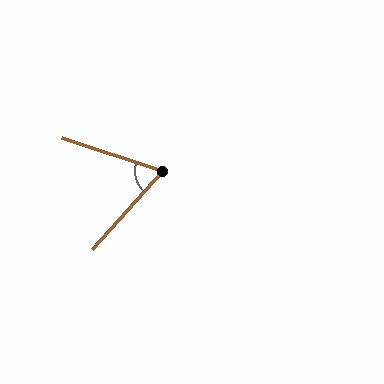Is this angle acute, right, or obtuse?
It is acute.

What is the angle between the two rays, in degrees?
Approximately 66 degrees.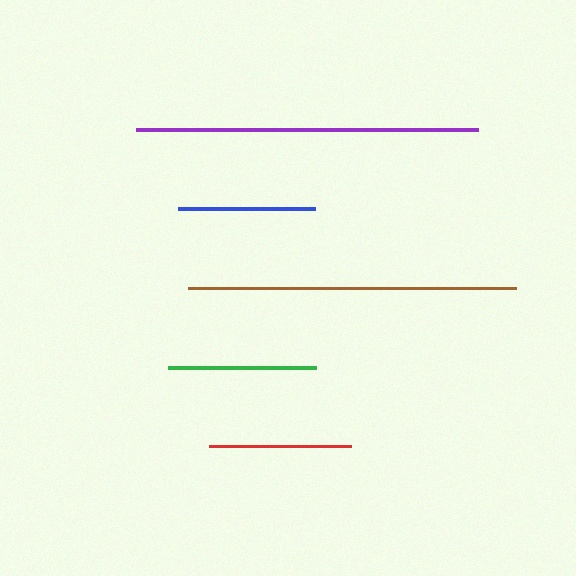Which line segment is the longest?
The purple line is the longest at approximately 343 pixels.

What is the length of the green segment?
The green segment is approximately 147 pixels long.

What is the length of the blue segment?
The blue segment is approximately 137 pixels long.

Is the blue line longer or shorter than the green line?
The green line is longer than the blue line.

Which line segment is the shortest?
The blue line is the shortest at approximately 137 pixels.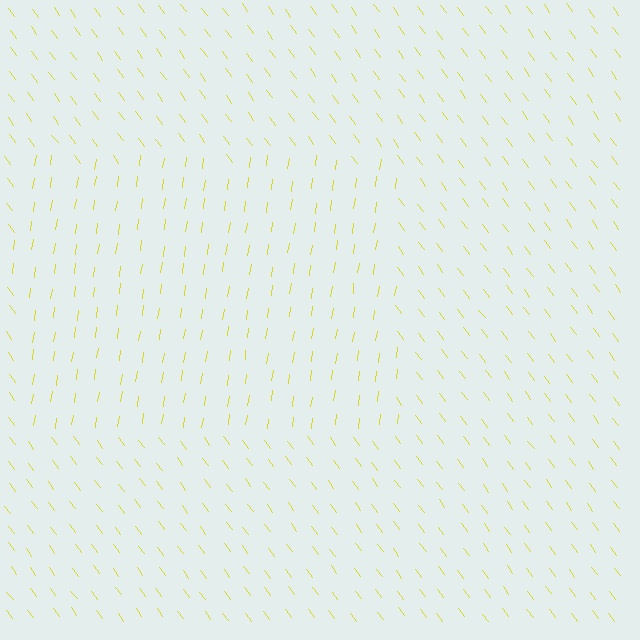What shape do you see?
I see a rectangle.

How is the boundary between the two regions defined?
The boundary is defined purely by a change in line orientation (approximately 45 degrees difference). All lines are the same color and thickness.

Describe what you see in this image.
The image is filled with small yellow line segments. A rectangle region in the image has lines oriented differently from the surrounding lines, creating a visible texture boundary.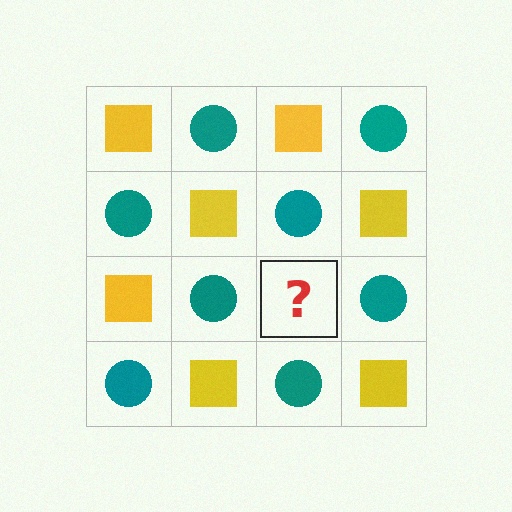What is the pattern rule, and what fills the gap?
The rule is that it alternates yellow square and teal circle in a checkerboard pattern. The gap should be filled with a yellow square.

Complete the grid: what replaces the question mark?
The question mark should be replaced with a yellow square.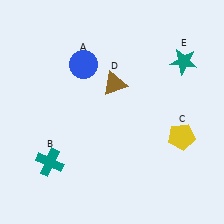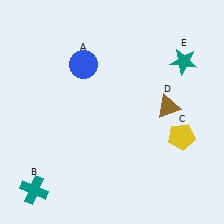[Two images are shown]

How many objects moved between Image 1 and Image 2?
2 objects moved between the two images.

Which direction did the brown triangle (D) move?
The brown triangle (D) moved right.